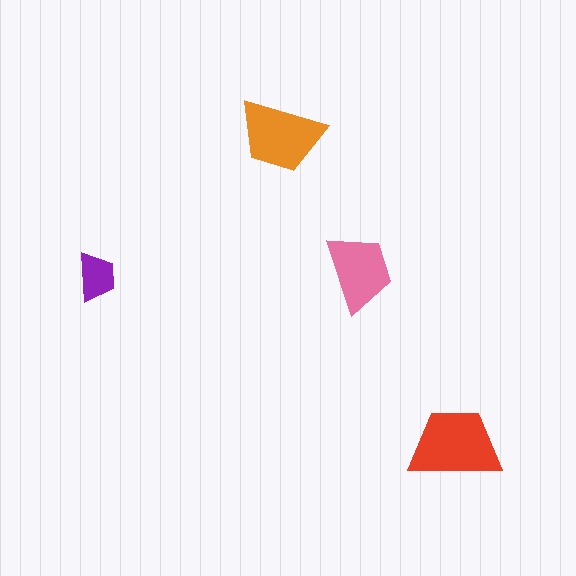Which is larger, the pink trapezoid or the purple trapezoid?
The pink one.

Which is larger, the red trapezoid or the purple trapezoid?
The red one.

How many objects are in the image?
There are 4 objects in the image.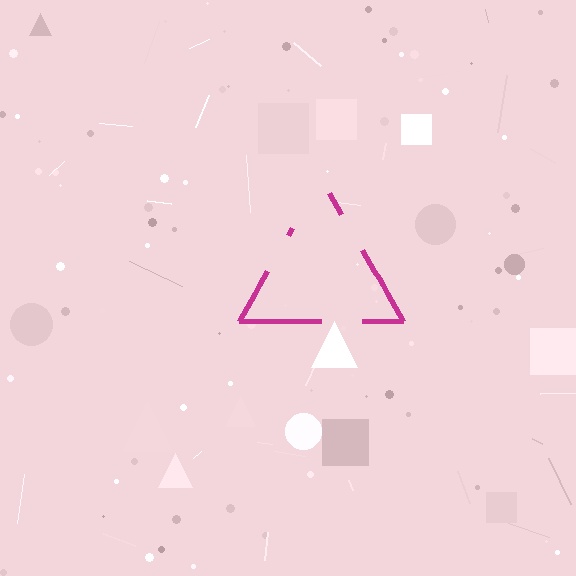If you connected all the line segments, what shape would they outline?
They would outline a triangle.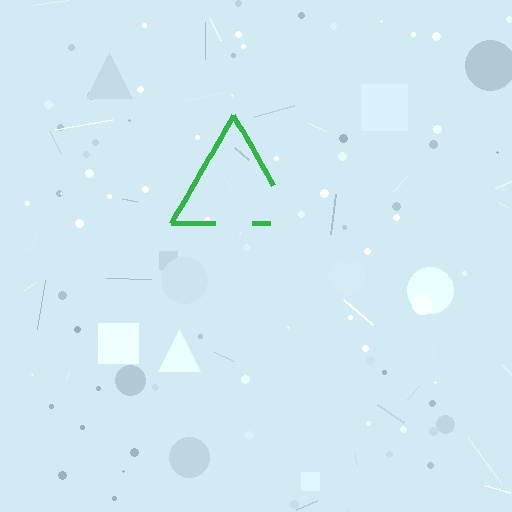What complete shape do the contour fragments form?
The contour fragments form a triangle.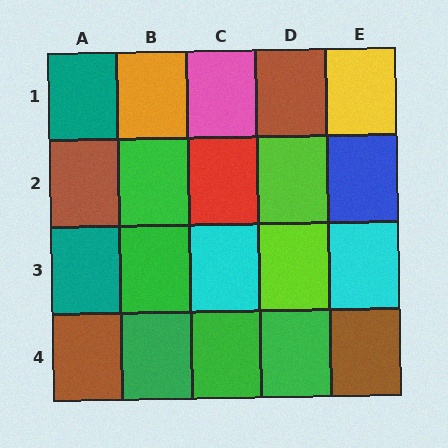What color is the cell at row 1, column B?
Orange.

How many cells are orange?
1 cell is orange.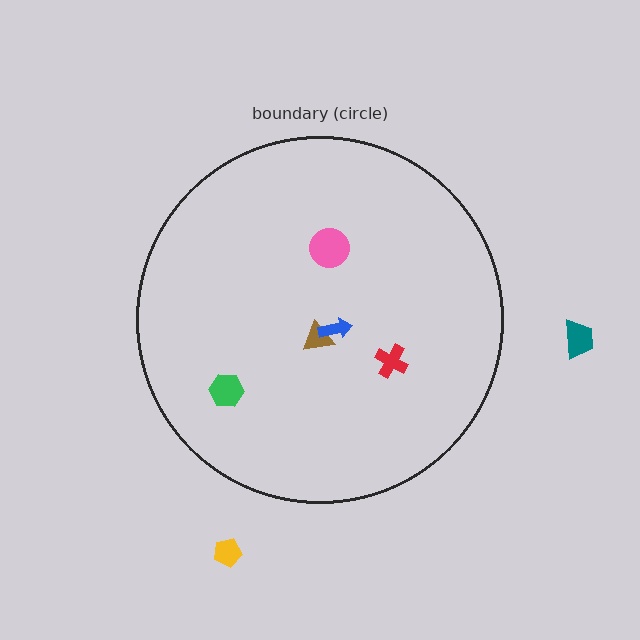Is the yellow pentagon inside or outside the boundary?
Outside.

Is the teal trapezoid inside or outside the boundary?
Outside.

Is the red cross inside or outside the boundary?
Inside.